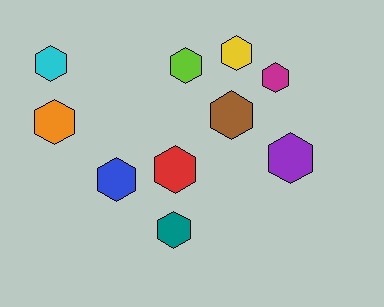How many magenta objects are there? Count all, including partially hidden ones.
There is 1 magenta object.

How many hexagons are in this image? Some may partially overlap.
There are 10 hexagons.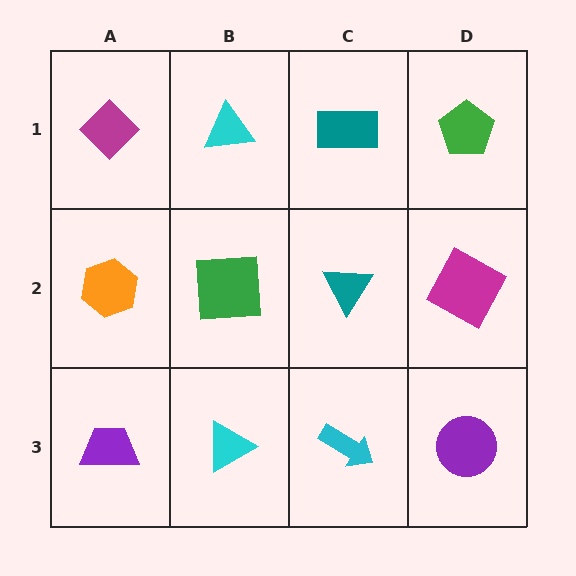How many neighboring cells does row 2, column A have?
3.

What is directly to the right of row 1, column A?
A cyan triangle.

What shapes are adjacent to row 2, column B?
A cyan triangle (row 1, column B), a cyan triangle (row 3, column B), an orange hexagon (row 2, column A), a teal triangle (row 2, column C).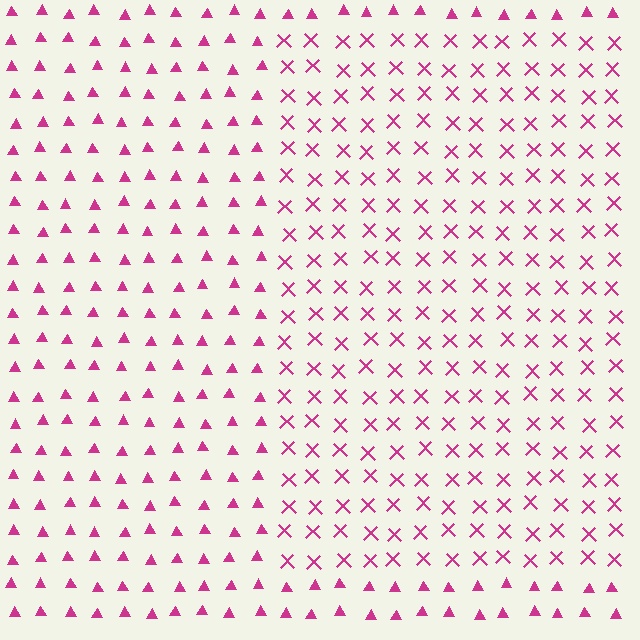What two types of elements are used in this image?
The image uses X marks inside the rectangle region and triangles outside it.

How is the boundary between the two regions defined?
The boundary is defined by a change in element shape: X marks inside vs. triangles outside. All elements share the same color and spacing.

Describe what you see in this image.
The image is filled with small magenta elements arranged in a uniform grid. A rectangle-shaped region contains X marks, while the surrounding area contains triangles. The boundary is defined purely by the change in element shape.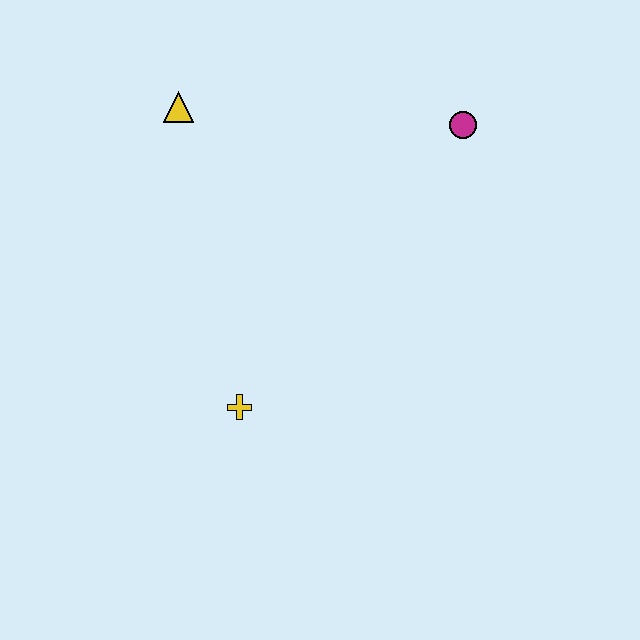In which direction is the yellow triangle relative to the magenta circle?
The yellow triangle is to the left of the magenta circle.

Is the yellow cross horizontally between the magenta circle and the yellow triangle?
Yes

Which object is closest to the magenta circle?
The yellow triangle is closest to the magenta circle.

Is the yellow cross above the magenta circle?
No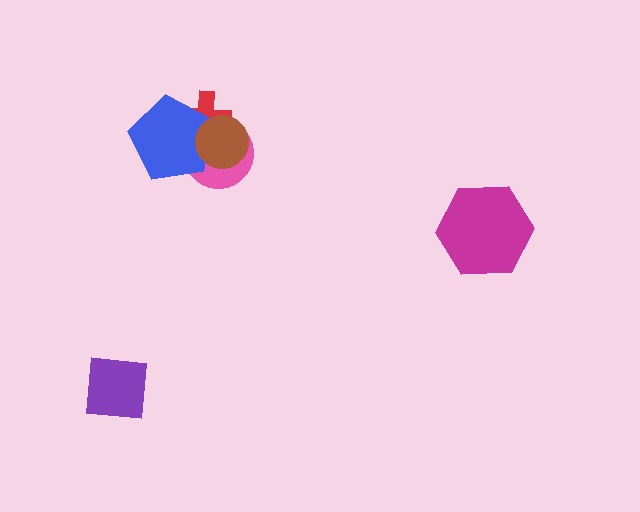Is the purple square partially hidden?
No, no other shape covers it.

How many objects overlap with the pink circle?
3 objects overlap with the pink circle.